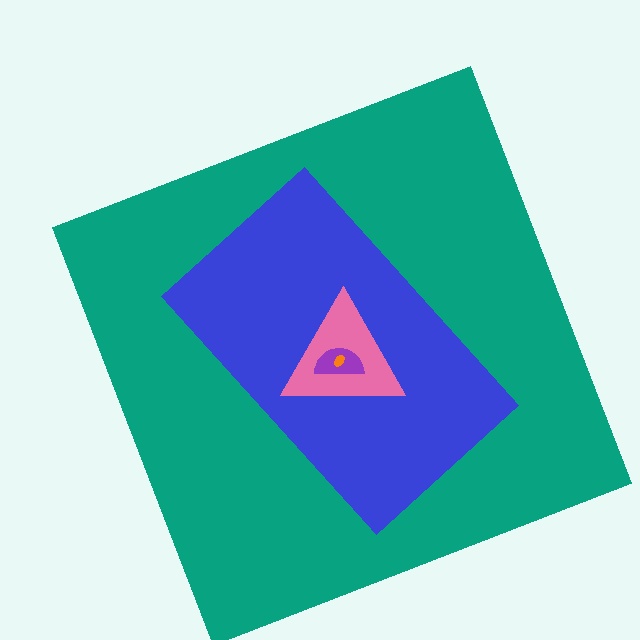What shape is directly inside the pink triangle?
The purple semicircle.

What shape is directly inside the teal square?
The blue rectangle.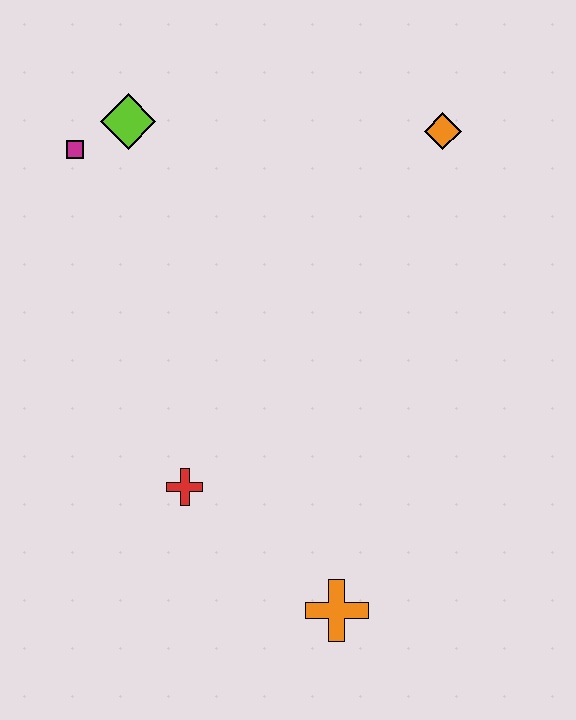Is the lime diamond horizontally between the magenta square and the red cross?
Yes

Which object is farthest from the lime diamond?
The orange cross is farthest from the lime diamond.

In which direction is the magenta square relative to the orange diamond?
The magenta square is to the left of the orange diamond.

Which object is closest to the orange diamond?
The lime diamond is closest to the orange diamond.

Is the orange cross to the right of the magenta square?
Yes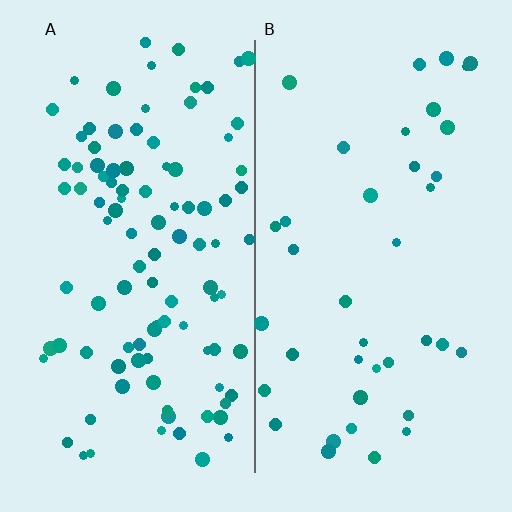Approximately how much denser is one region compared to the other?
Approximately 2.6× — region A over region B.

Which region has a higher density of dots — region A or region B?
A (the left).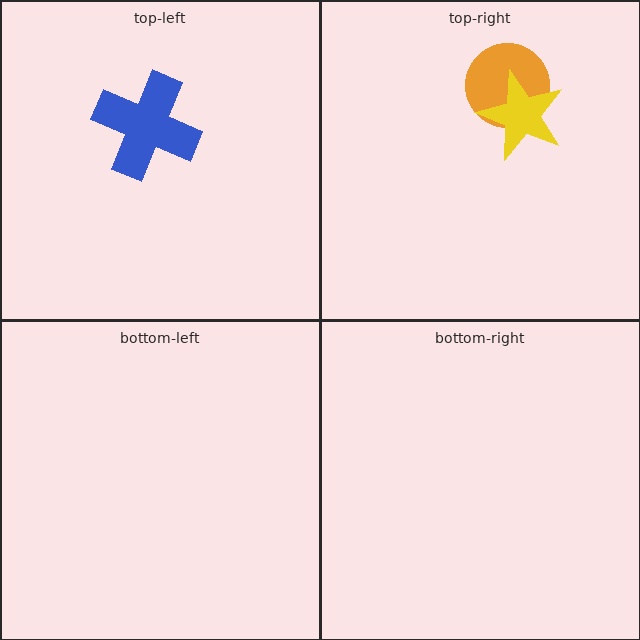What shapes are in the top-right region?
The orange circle, the yellow star.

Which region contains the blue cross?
The top-left region.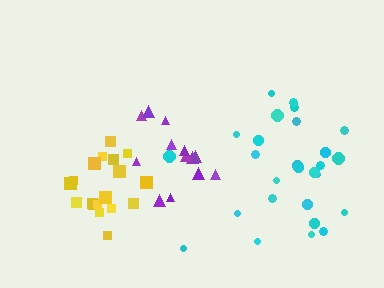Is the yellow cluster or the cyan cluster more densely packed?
Yellow.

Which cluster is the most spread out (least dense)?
Cyan.